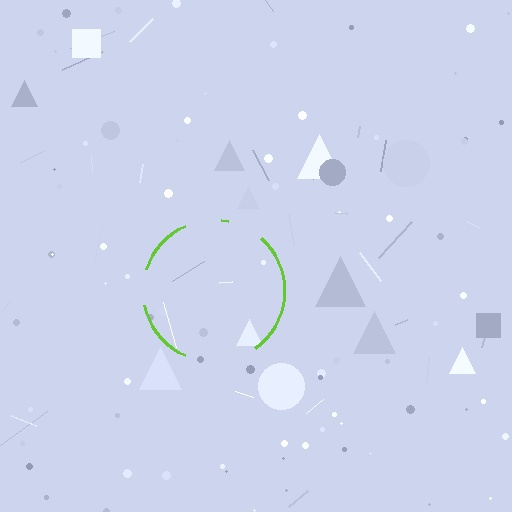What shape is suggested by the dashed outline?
The dashed outline suggests a circle.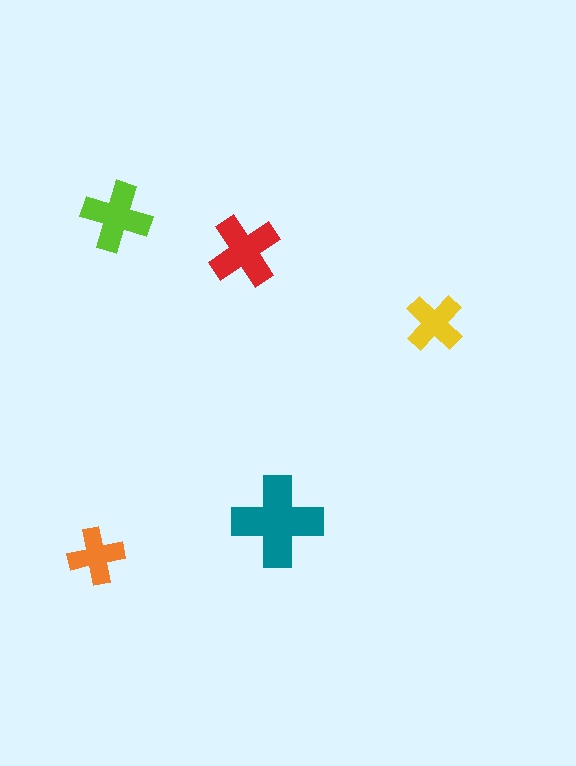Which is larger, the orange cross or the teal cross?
The teal one.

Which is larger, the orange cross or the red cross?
The red one.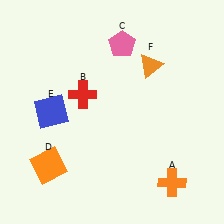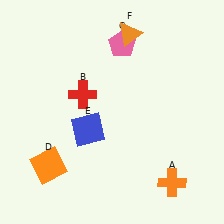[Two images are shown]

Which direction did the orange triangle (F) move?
The orange triangle (F) moved up.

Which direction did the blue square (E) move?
The blue square (E) moved right.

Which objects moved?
The objects that moved are: the blue square (E), the orange triangle (F).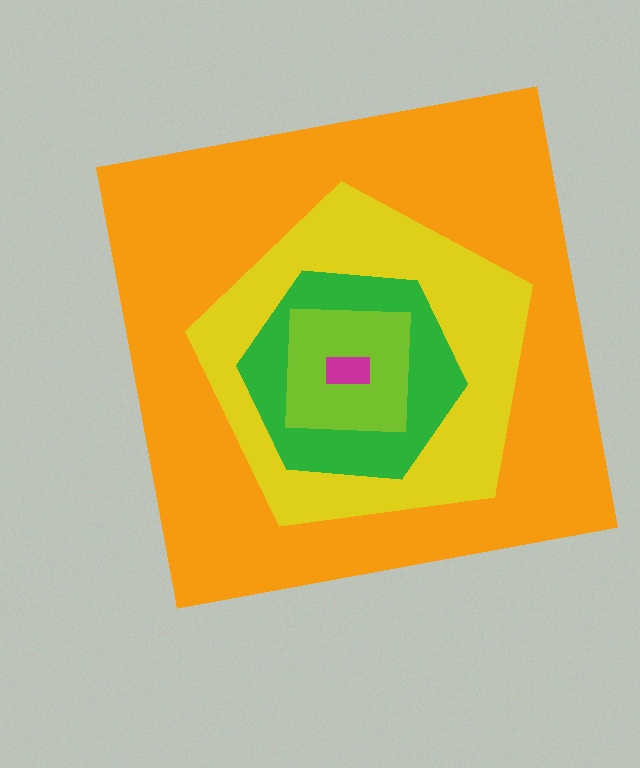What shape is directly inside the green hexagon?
The lime square.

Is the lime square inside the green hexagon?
Yes.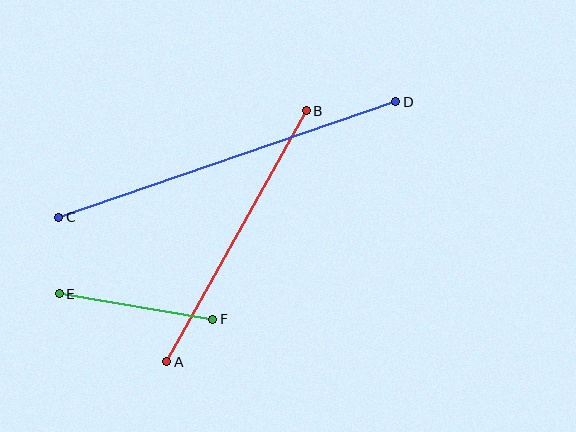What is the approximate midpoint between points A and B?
The midpoint is at approximately (237, 236) pixels.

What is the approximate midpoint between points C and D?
The midpoint is at approximately (227, 159) pixels.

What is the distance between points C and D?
The distance is approximately 356 pixels.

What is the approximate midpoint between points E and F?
The midpoint is at approximately (136, 307) pixels.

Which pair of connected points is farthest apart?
Points C and D are farthest apart.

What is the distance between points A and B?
The distance is approximately 287 pixels.